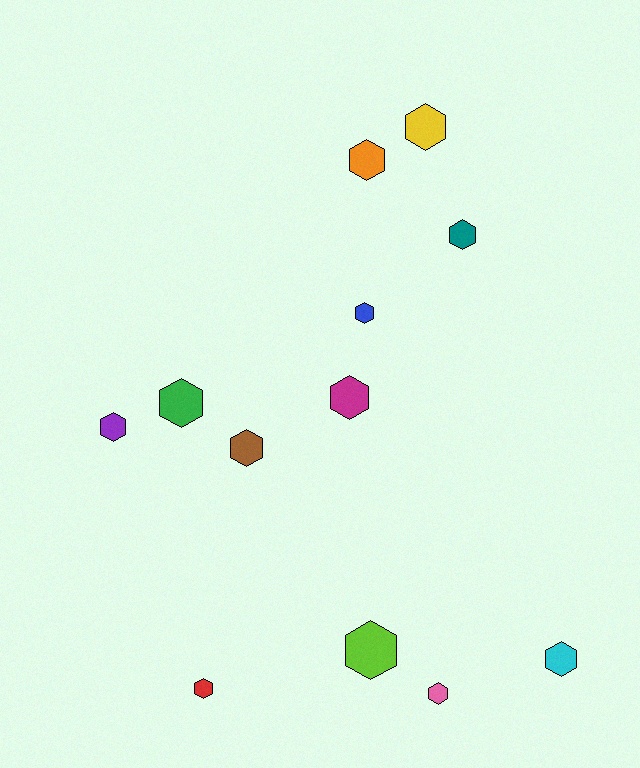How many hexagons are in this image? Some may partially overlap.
There are 12 hexagons.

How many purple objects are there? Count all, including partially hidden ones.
There is 1 purple object.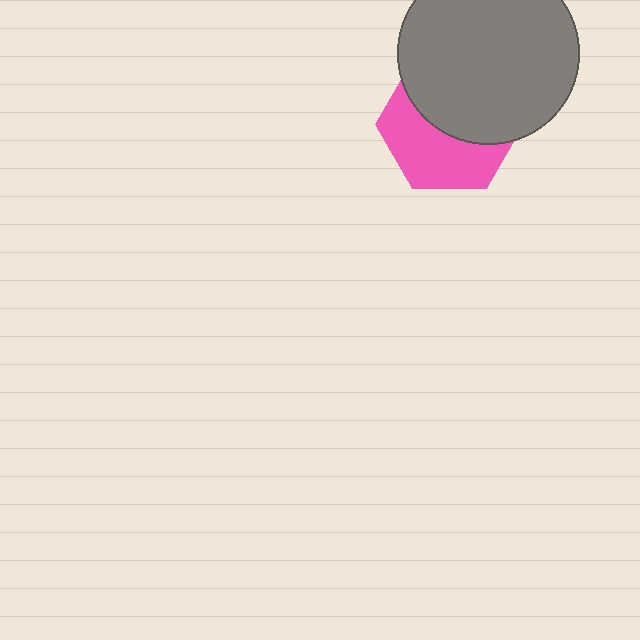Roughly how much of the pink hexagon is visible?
About half of it is visible (roughly 48%).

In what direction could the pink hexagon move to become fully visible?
The pink hexagon could move down. That would shift it out from behind the gray circle entirely.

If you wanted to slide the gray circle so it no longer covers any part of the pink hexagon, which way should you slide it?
Slide it up — that is the most direct way to separate the two shapes.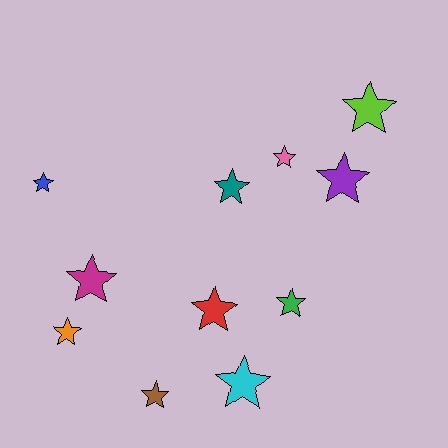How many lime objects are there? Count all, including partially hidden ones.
There is 1 lime object.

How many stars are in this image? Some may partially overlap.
There are 11 stars.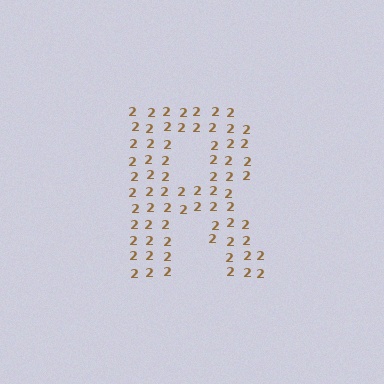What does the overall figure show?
The overall figure shows the letter R.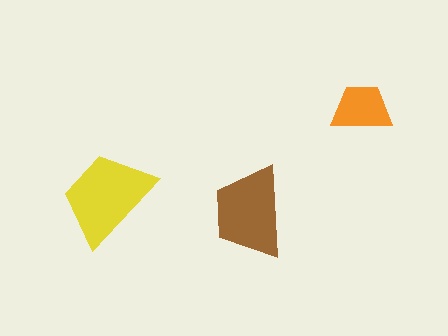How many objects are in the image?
There are 3 objects in the image.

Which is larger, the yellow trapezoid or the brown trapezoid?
The yellow one.